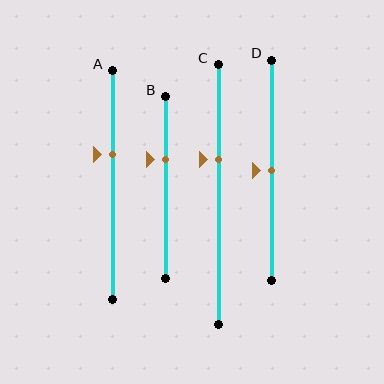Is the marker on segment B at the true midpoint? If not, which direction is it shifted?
No, the marker on segment B is shifted upward by about 15% of the segment length.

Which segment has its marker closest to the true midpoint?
Segment D has its marker closest to the true midpoint.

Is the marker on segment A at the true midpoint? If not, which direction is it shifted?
No, the marker on segment A is shifted upward by about 13% of the segment length.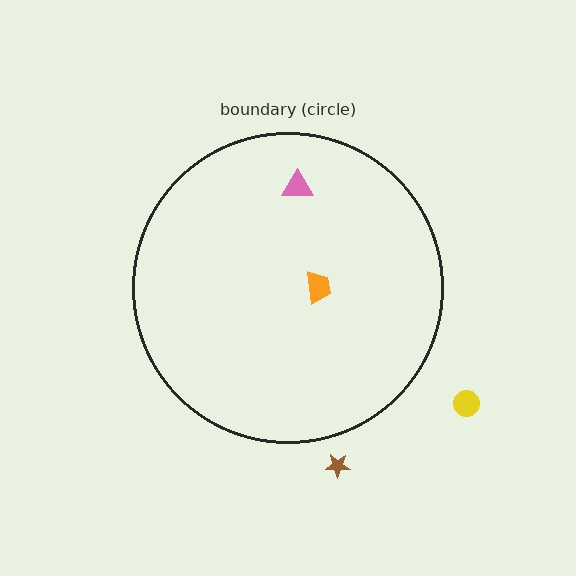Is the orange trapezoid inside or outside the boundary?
Inside.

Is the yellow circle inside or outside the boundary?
Outside.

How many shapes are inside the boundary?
2 inside, 2 outside.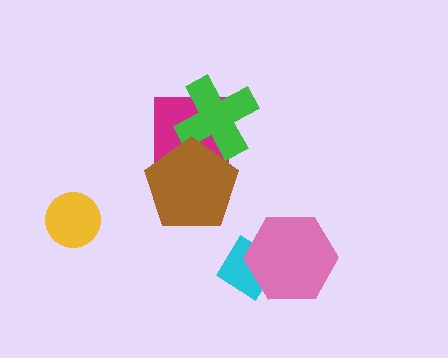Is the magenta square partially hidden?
Yes, it is partially covered by another shape.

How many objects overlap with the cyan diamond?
1 object overlaps with the cyan diamond.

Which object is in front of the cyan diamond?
The pink hexagon is in front of the cyan diamond.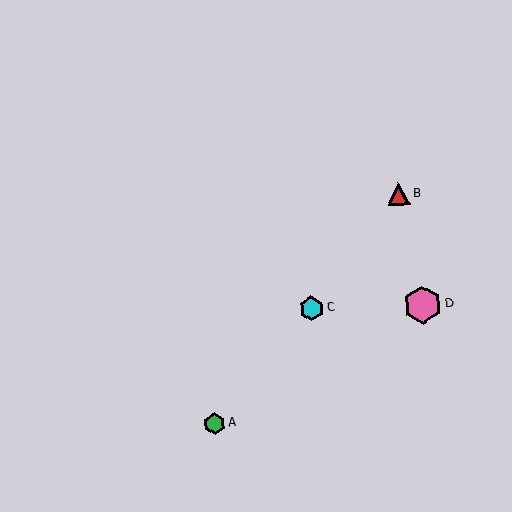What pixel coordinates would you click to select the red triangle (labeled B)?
Click at (398, 194) to select the red triangle B.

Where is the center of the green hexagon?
The center of the green hexagon is at (215, 424).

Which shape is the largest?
The pink hexagon (labeled D) is the largest.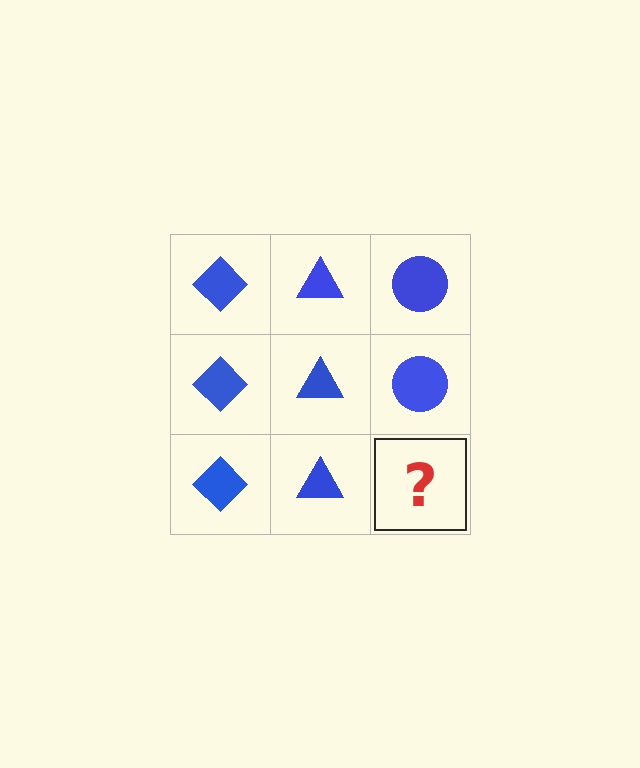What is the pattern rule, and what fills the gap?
The rule is that each column has a consistent shape. The gap should be filled with a blue circle.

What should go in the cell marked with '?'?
The missing cell should contain a blue circle.